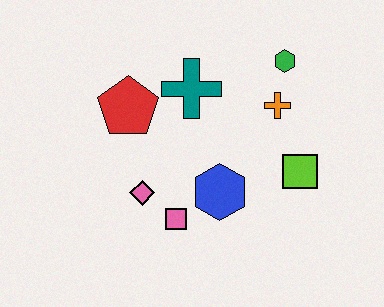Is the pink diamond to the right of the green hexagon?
No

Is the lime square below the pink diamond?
No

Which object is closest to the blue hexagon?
The pink square is closest to the blue hexagon.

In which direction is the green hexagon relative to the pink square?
The green hexagon is above the pink square.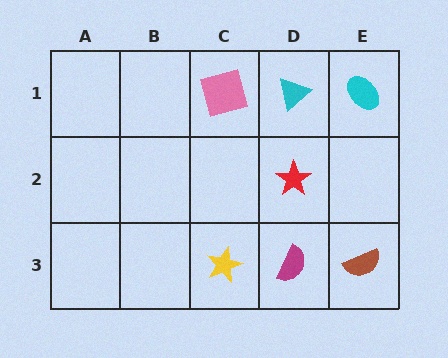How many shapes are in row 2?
1 shape.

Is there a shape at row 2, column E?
No, that cell is empty.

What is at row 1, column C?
A pink square.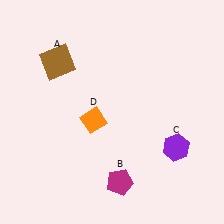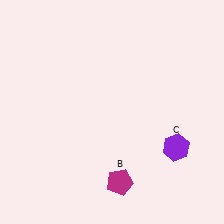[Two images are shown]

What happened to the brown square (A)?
The brown square (A) was removed in Image 2. It was in the top-left area of Image 1.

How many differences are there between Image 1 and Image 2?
There are 2 differences between the two images.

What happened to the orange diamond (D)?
The orange diamond (D) was removed in Image 2. It was in the bottom-left area of Image 1.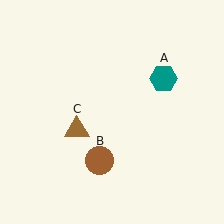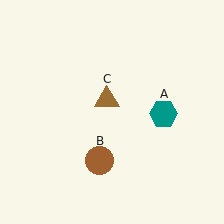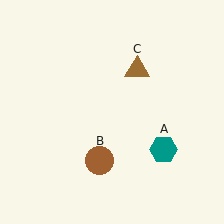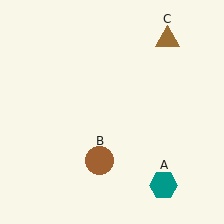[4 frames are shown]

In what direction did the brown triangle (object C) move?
The brown triangle (object C) moved up and to the right.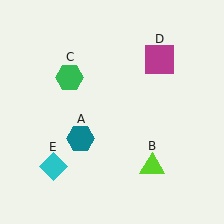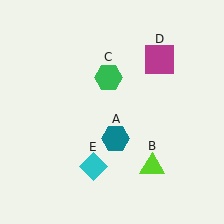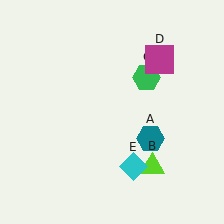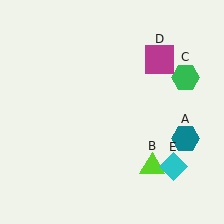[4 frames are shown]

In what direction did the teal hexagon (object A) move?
The teal hexagon (object A) moved right.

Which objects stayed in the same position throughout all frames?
Lime triangle (object B) and magenta square (object D) remained stationary.